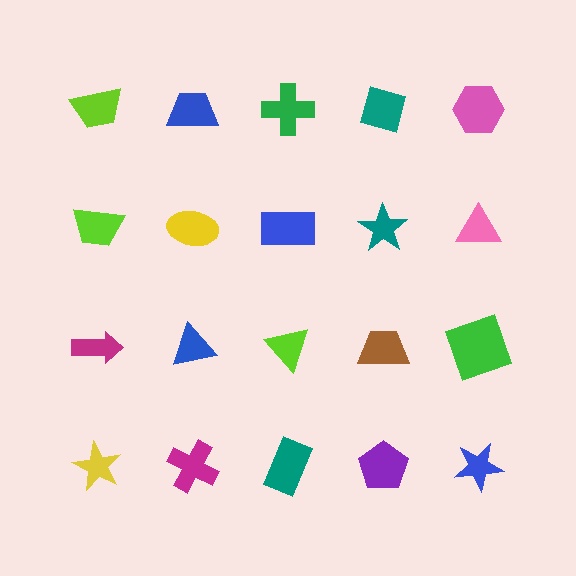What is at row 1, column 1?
A lime trapezoid.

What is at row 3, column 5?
A green square.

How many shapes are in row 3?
5 shapes.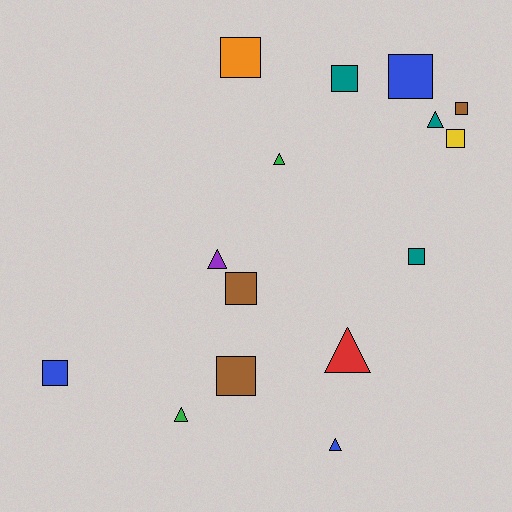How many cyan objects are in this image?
There are no cyan objects.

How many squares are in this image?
There are 9 squares.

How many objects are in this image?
There are 15 objects.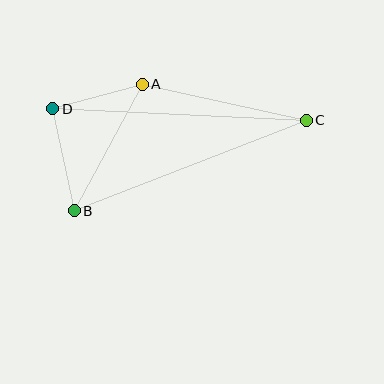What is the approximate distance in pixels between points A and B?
The distance between A and B is approximately 144 pixels.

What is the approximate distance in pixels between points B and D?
The distance between B and D is approximately 104 pixels.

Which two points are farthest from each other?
Points C and D are farthest from each other.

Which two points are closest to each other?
Points A and D are closest to each other.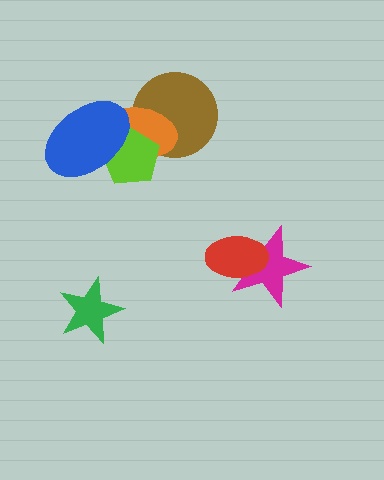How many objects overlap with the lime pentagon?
3 objects overlap with the lime pentagon.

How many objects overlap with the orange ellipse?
3 objects overlap with the orange ellipse.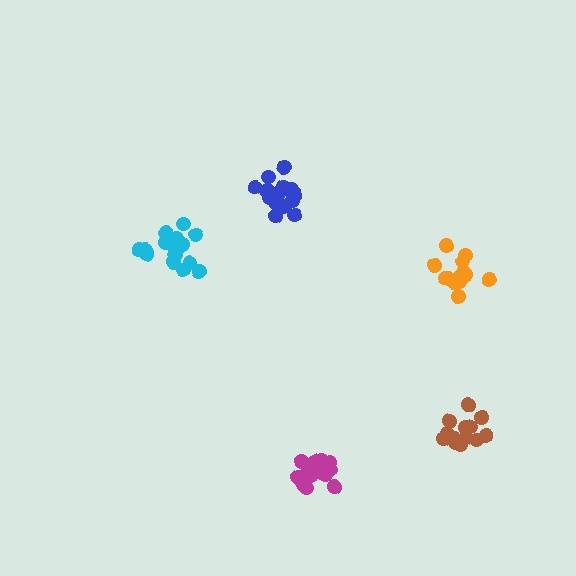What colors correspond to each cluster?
The clusters are colored: blue, orange, brown, magenta, cyan.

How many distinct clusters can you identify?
There are 5 distinct clusters.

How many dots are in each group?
Group 1: 16 dots, Group 2: 15 dots, Group 3: 14 dots, Group 4: 18 dots, Group 5: 17 dots (80 total).